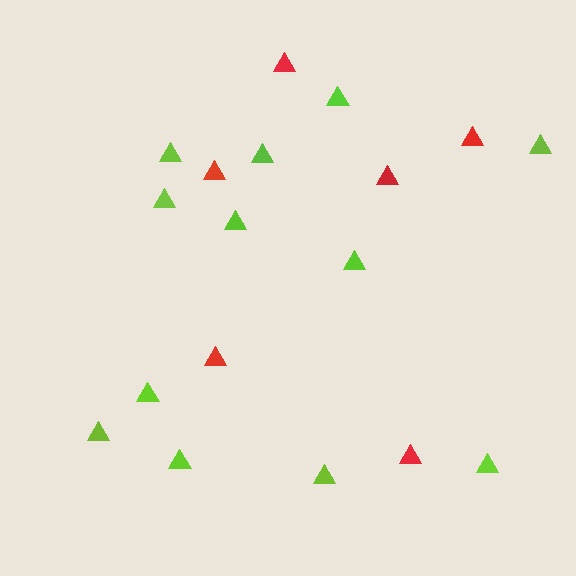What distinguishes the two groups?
There are 2 groups: one group of red triangles (6) and one group of lime triangles (12).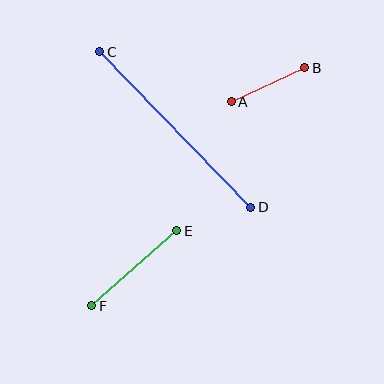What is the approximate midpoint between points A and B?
The midpoint is at approximately (268, 85) pixels.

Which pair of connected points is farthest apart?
Points C and D are farthest apart.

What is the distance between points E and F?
The distance is approximately 113 pixels.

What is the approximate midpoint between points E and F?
The midpoint is at approximately (134, 268) pixels.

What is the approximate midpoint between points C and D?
The midpoint is at approximately (175, 130) pixels.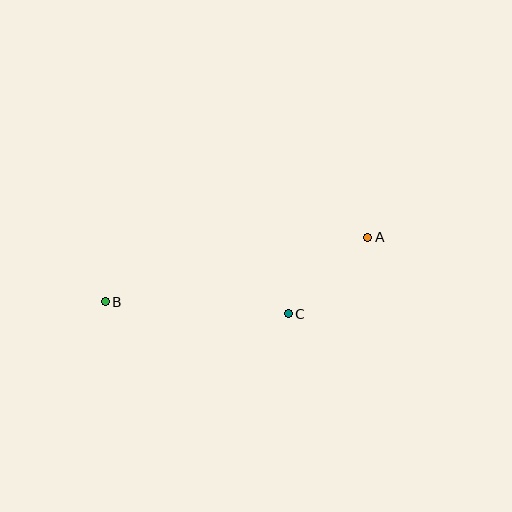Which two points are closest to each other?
Points A and C are closest to each other.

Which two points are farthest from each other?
Points A and B are farthest from each other.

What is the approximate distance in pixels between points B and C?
The distance between B and C is approximately 184 pixels.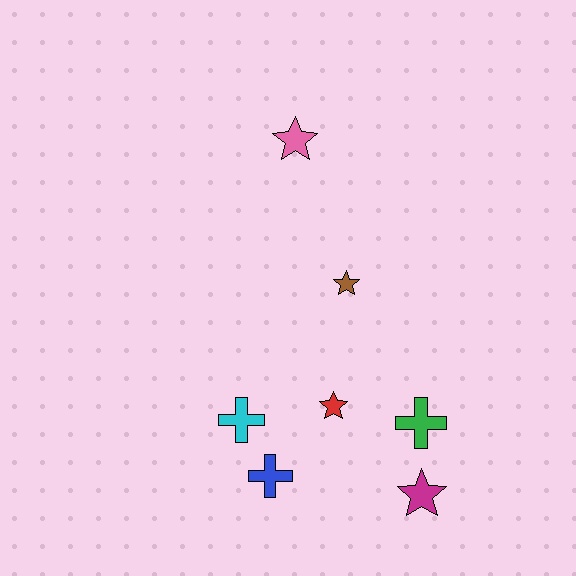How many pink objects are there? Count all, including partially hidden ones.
There is 1 pink object.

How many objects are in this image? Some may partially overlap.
There are 7 objects.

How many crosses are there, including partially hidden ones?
There are 3 crosses.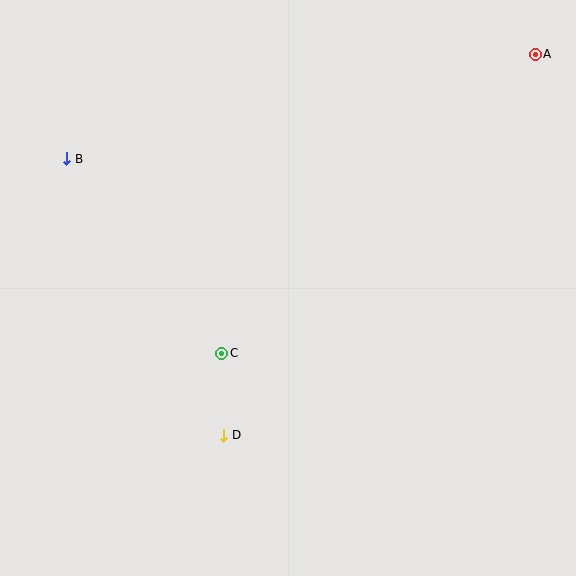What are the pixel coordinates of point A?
Point A is at (535, 54).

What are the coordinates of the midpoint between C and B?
The midpoint between C and B is at (144, 256).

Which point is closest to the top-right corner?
Point A is closest to the top-right corner.